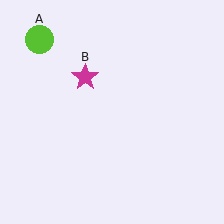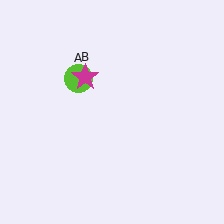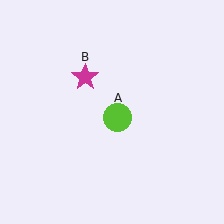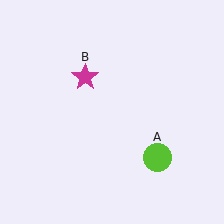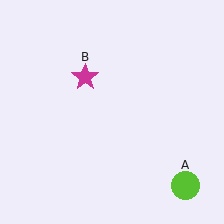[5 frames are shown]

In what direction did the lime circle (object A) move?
The lime circle (object A) moved down and to the right.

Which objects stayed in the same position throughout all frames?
Magenta star (object B) remained stationary.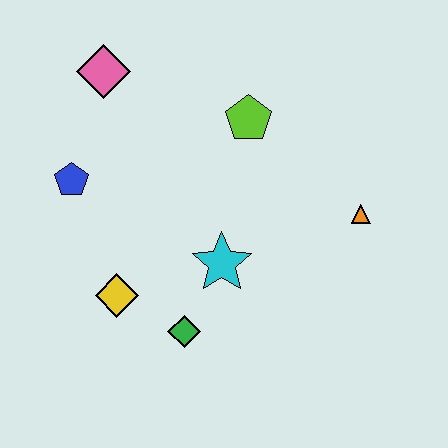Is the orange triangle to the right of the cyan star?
Yes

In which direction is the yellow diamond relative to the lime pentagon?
The yellow diamond is below the lime pentagon.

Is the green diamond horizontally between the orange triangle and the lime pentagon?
No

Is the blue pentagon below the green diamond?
No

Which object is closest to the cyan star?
The green diamond is closest to the cyan star.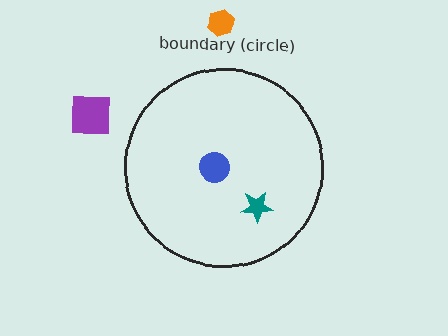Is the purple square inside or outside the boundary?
Outside.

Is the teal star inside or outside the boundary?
Inside.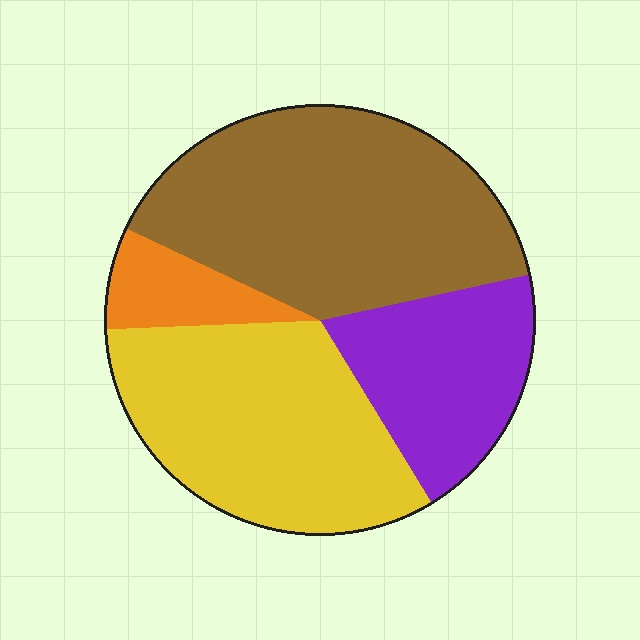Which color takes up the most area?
Brown, at roughly 40%.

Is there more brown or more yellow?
Brown.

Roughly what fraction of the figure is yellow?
Yellow covers around 35% of the figure.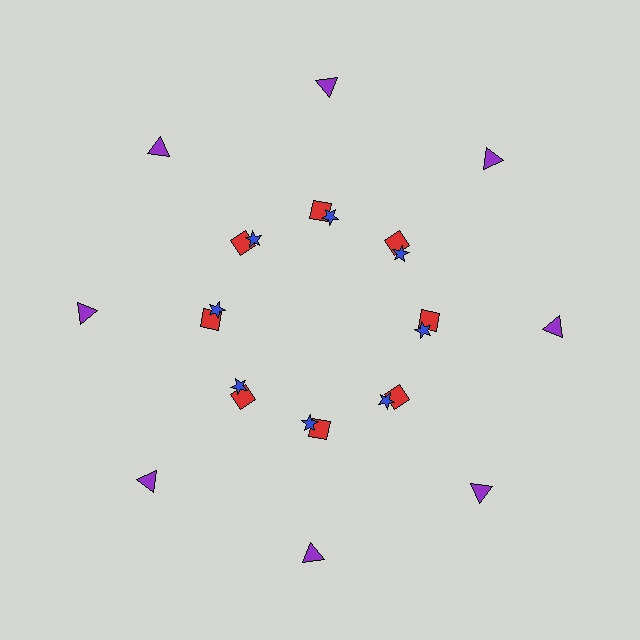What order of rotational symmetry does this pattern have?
This pattern has 8-fold rotational symmetry.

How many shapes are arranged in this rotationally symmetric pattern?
There are 24 shapes, arranged in 8 groups of 3.